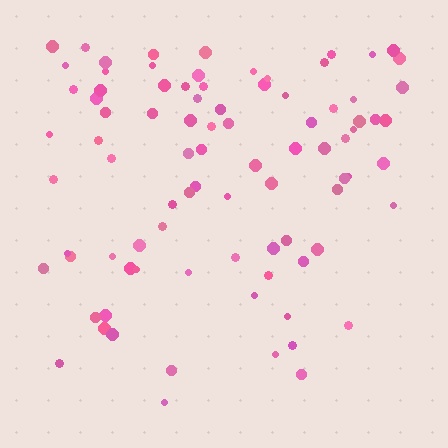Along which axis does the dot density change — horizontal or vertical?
Vertical.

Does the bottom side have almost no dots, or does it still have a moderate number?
Still a moderate number, just noticeably fewer than the top.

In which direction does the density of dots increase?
From bottom to top, with the top side densest.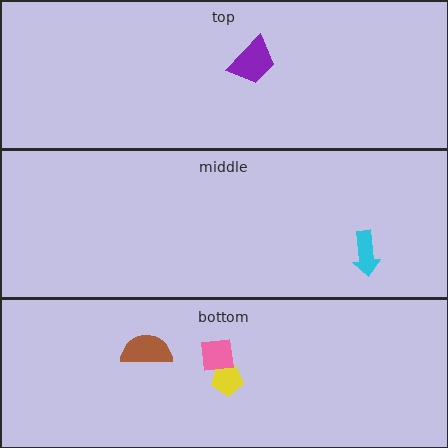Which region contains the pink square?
The bottom region.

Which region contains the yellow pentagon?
The bottom region.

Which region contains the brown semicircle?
The bottom region.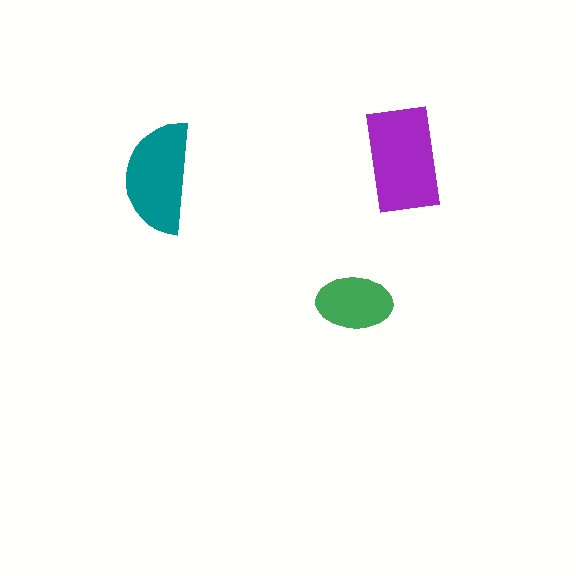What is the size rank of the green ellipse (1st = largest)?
3rd.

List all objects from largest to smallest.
The purple rectangle, the teal semicircle, the green ellipse.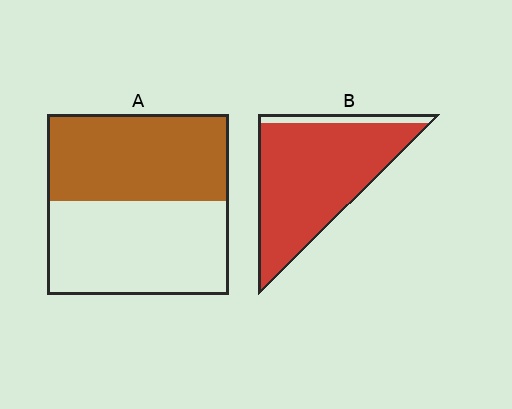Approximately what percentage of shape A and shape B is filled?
A is approximately 50% and B is approximately 90%.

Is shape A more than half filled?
Roughly half.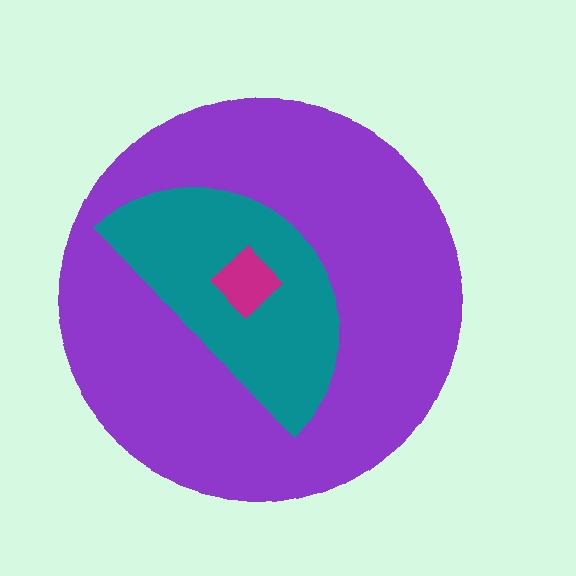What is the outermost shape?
The purple circle.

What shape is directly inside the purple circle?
The teal semicircle.